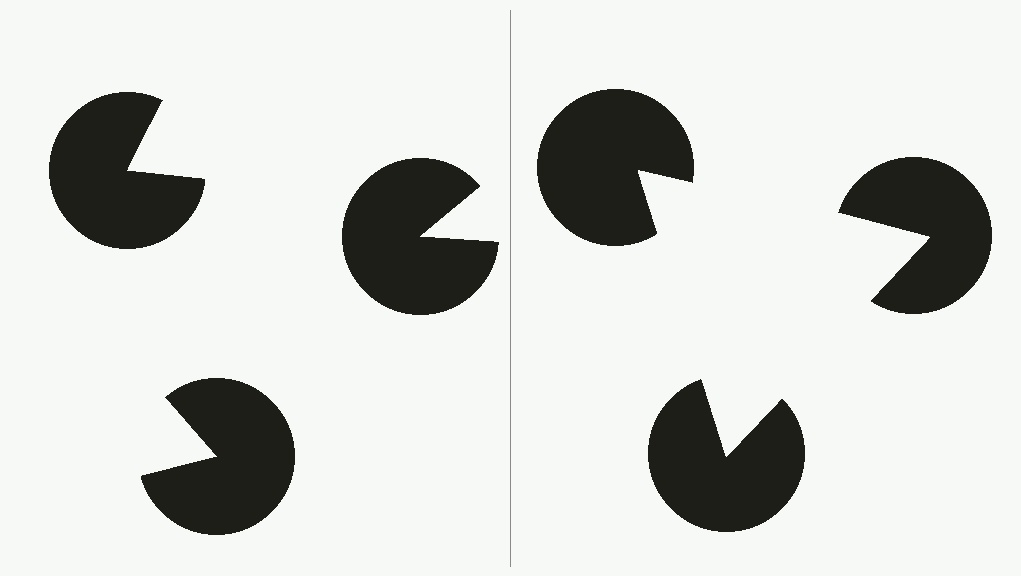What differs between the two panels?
The pac-man discs are positioned identically on both sides; only the wedge orientations differ. On the right they align to a triangle; on the left they are misaligned.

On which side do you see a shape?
An illusory triangle appears on the right side. On the left side the wedge cuts are rotated, so no coherent shape forms.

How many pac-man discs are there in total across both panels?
6 — 3 on each side.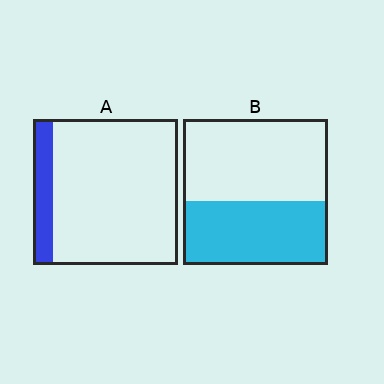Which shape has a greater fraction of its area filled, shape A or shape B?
Shape B.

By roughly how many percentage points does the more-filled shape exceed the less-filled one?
By roughly 30 percentage points (B over A).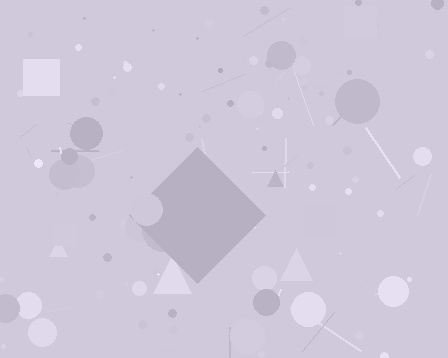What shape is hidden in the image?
A diamond is hidden in the image.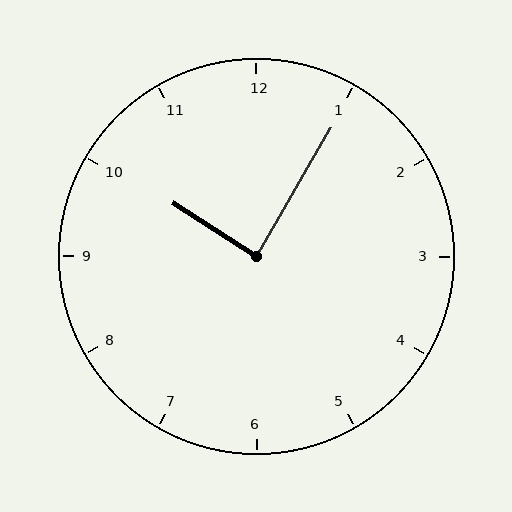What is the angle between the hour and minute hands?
Approximately 88 degrees.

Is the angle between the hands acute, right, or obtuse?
It is right.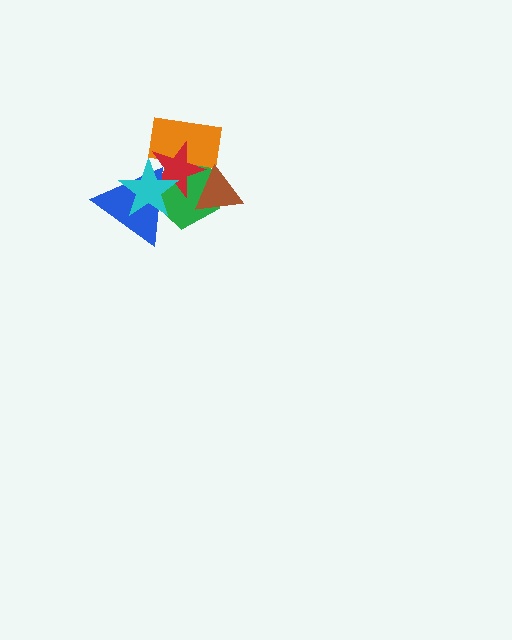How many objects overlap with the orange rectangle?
2 objects overlap with the orange rectangle.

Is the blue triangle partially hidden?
Yes, it is partially covered by another shape.